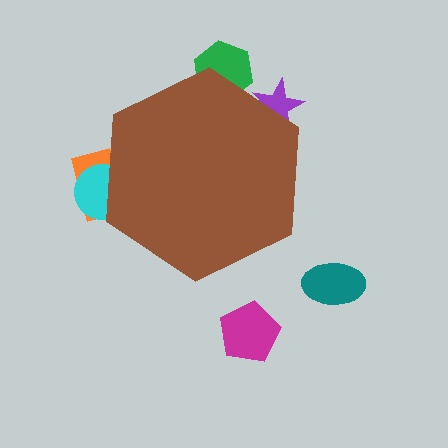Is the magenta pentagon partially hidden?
No, the magenta pentagon is fully visible.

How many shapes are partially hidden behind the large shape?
4 shapes are partially hidden.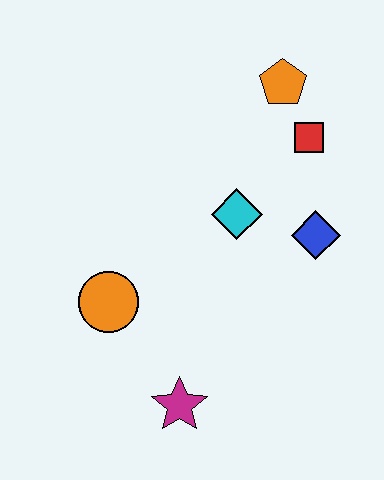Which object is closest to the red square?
The orange pentagon is closest to the red square.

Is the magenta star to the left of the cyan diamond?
Yes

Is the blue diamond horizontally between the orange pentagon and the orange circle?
No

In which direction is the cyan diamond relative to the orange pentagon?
The cyan diamond is below the orange pentagon.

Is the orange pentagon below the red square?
No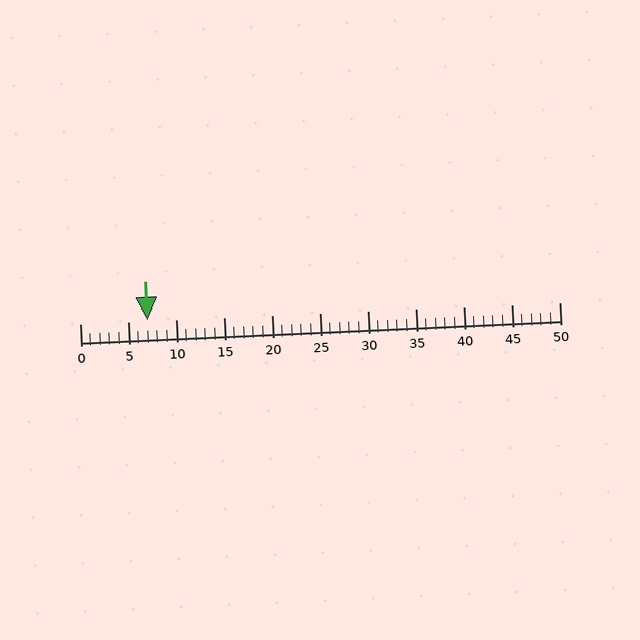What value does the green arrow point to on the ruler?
The green arrow points to approximately 7.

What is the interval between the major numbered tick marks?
The major tick marks are spaced 5 units apart.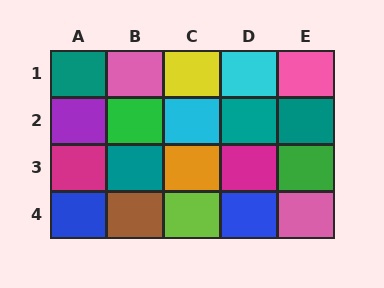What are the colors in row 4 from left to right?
Blue, brown, lime, blue, pink.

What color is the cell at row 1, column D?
Cyan.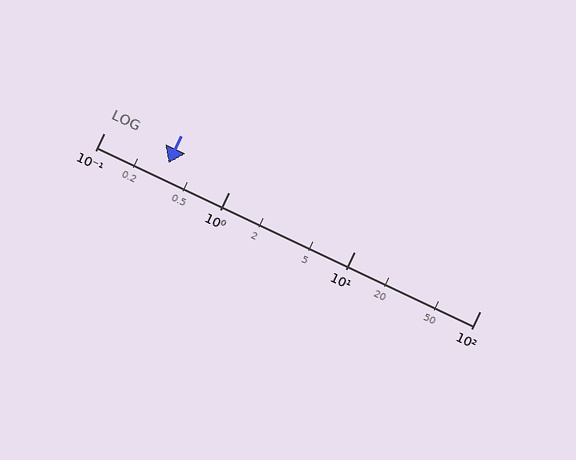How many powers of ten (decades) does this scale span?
The scale spans 3 decades, from 0.1 to 100.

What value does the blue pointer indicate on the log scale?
The pointer indicates approximately 0.33.